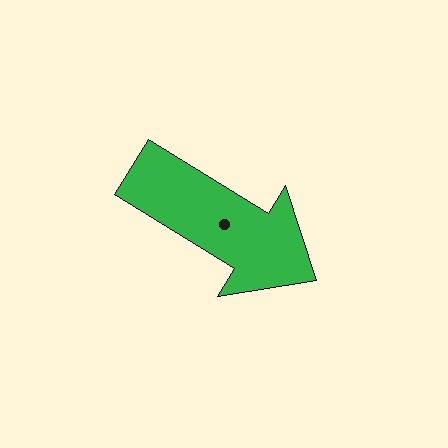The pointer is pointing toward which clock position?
Roughly 4 o'clock.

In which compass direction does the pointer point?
Southeast.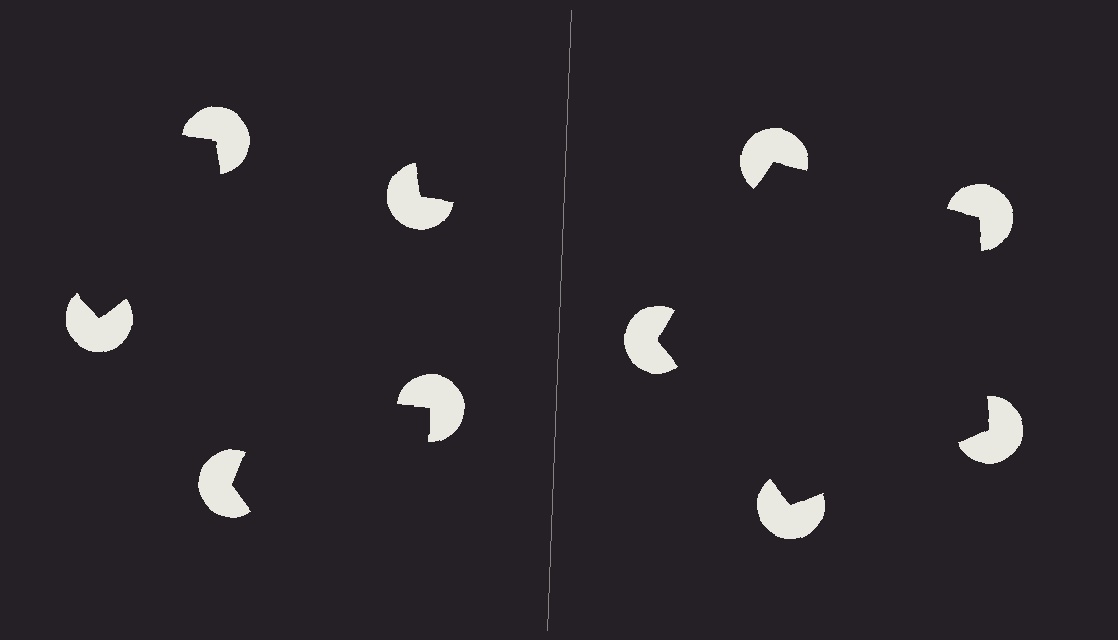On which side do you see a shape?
An illusory pentagon appears on the right side. On the left side the wedge cuts are rotated, so no coherent shape forms.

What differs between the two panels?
The pac-man discs are positioned identically on both sides; only the wedge orientations differ. On the right they align to a pentagon; on the left they are misaligned.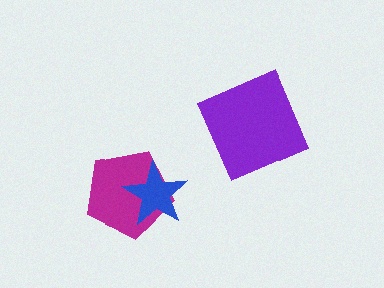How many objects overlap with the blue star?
1 object overlaps with the blue star.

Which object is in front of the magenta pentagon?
The blue star is in front of the magenta pentagon.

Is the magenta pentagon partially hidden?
Yes, it is partially covered by another shape.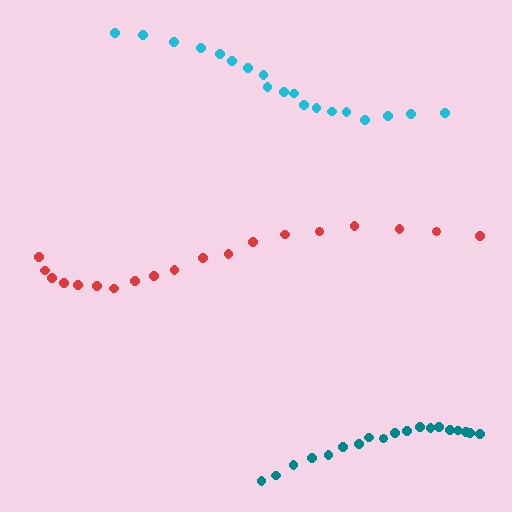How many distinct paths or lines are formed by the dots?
There are 3 distinct paths.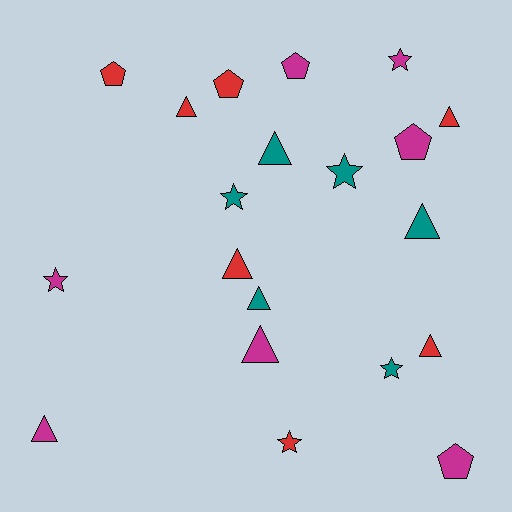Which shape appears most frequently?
Triangle, with 9 objects.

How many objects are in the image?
There are 20 objects.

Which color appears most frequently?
Magenta, with 7 objects.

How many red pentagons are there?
There are 2 red pentagons.